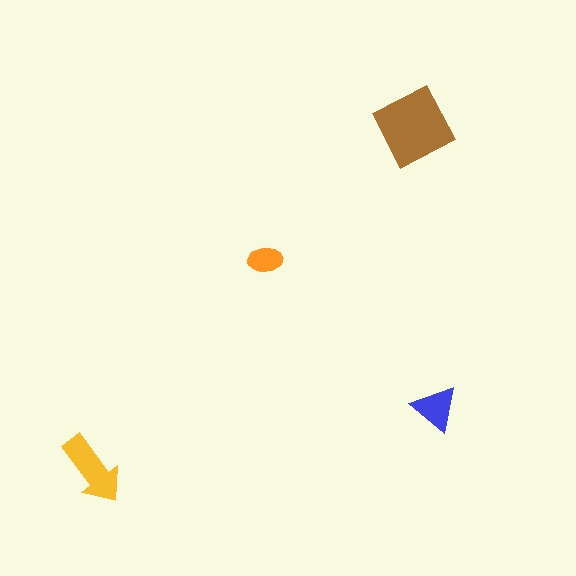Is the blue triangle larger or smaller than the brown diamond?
Smaller.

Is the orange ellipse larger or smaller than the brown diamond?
Smaller.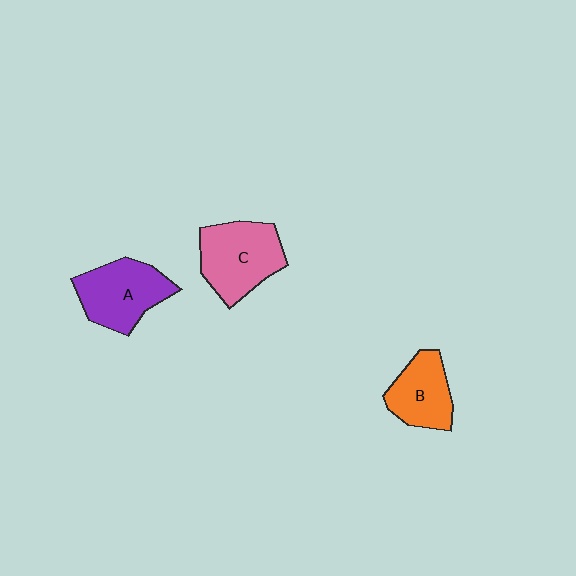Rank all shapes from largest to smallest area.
From largest to smallest: C (pink), A (purple), B (orange).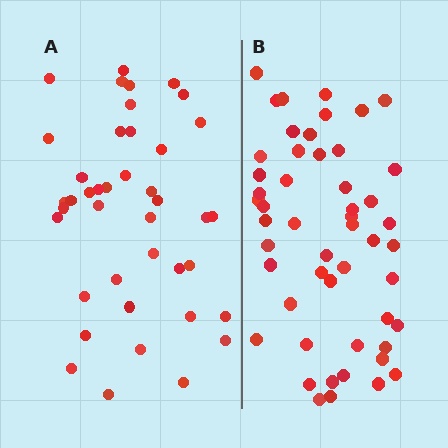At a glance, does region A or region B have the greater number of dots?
Region B (the right region) has more dots.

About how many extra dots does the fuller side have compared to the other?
Region B has roughly 10 or so more dots than region A.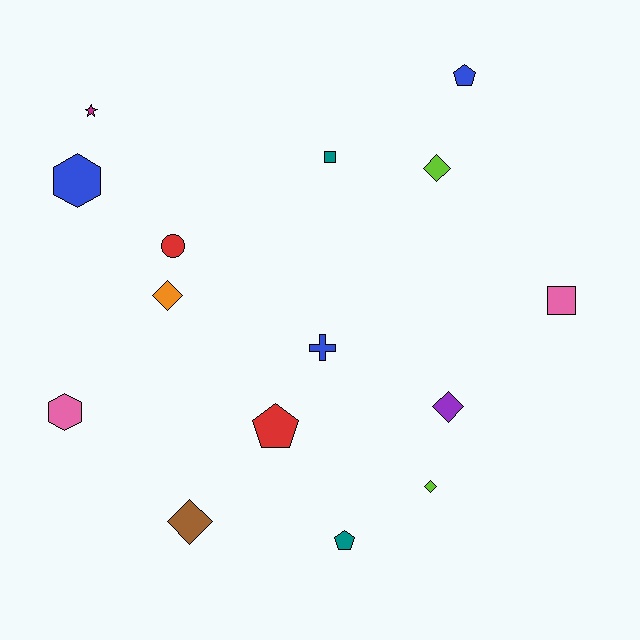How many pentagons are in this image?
There are 3 pentagons.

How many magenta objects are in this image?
There is 1 magenta object.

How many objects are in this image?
There are 15 objects.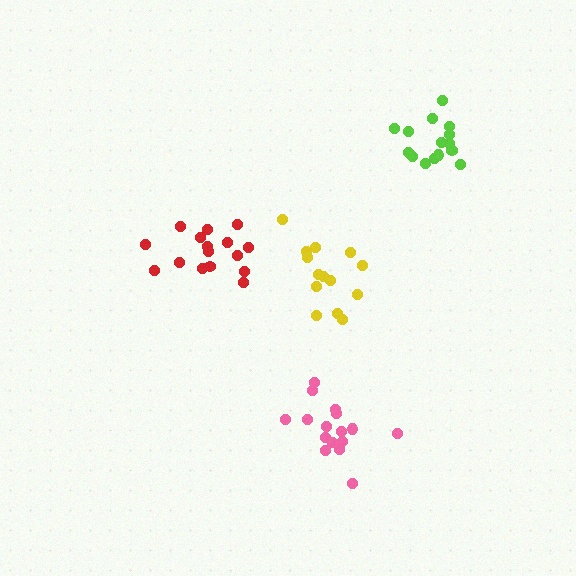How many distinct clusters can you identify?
There are 4 distinct clusters.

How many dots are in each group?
Group 1: 16 dots, Group 2: 16 dots, Group 3: 14 dots, Group 4: 15 dots (61 total).